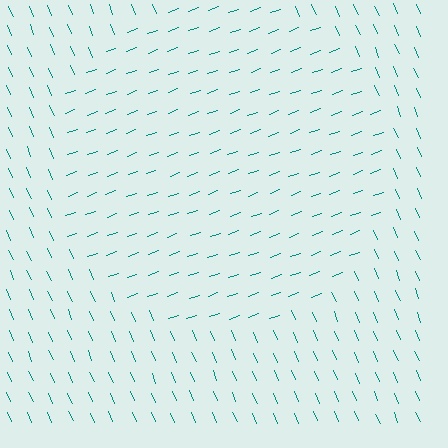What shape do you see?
I see a circle.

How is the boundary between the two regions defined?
The boundary is defined purely by a change in line orientation (approximately 87 degrees difference). All lines are the same color and thickness.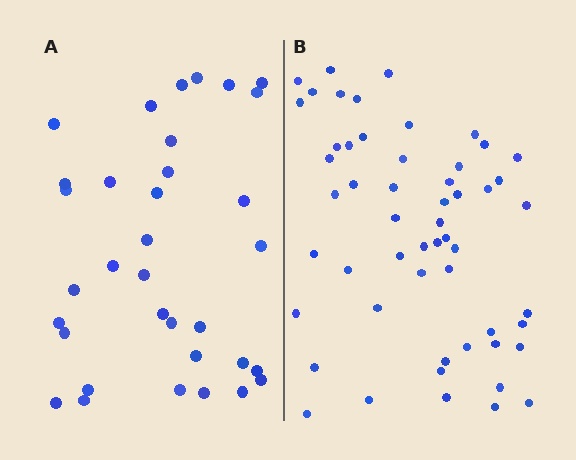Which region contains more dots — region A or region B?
Region B (the right region) has more dots.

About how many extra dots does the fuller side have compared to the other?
Region B has approximately 20 more dots than region A.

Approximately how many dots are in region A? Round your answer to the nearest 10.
About 30 dots. (The exact count is 34, which rounds to 30.)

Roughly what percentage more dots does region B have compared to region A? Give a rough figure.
About 60% more.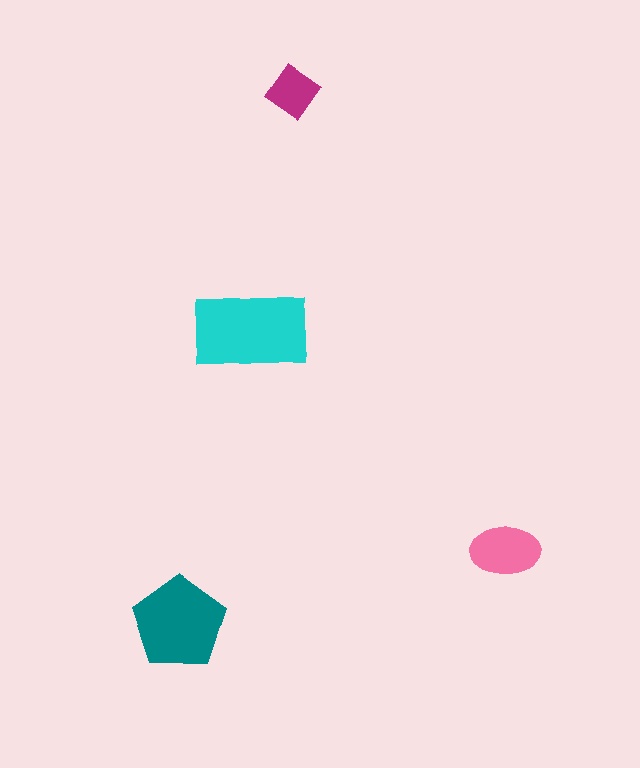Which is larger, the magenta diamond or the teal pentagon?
The teal pentagon.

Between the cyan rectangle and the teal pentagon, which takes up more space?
The cyan rectangle.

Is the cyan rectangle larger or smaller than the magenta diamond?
Larger.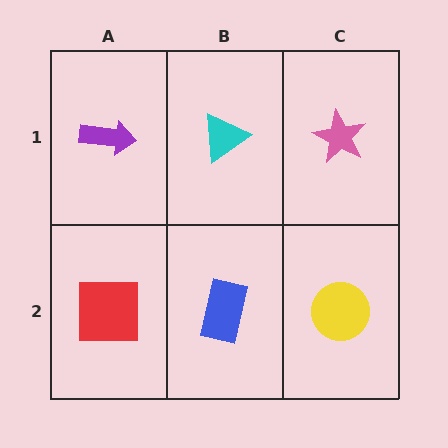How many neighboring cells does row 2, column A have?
2.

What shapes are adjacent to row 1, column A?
A red square (row 2, column A), a cyan triangle (row 1, column B).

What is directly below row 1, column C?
A yellow circle.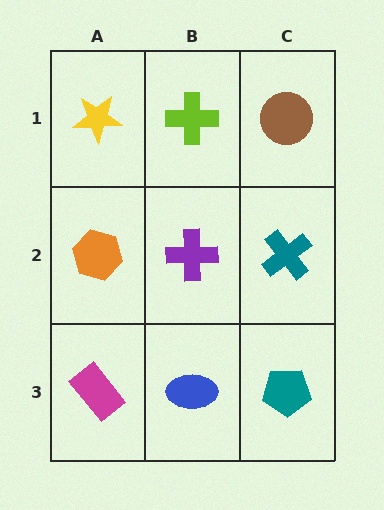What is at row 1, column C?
A brown circle.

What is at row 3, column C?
A teal pentagon.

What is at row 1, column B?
A lime cross.